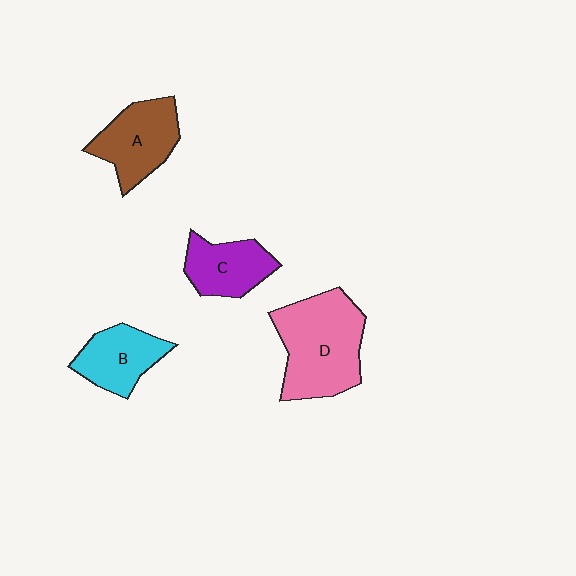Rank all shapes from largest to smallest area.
From largest to smallest: D (pink), A (brown), B (cyan), C (purple).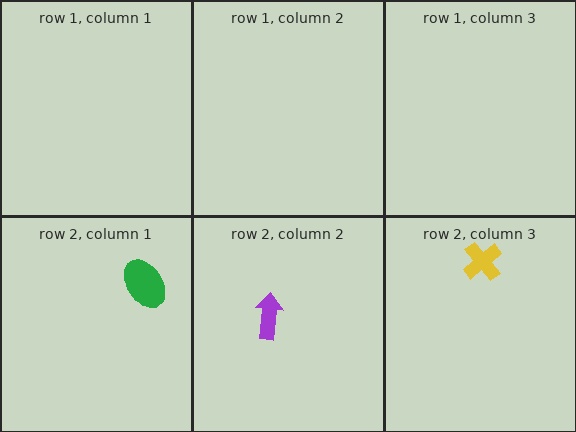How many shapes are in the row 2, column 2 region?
1.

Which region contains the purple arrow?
The row 2, column 2 region.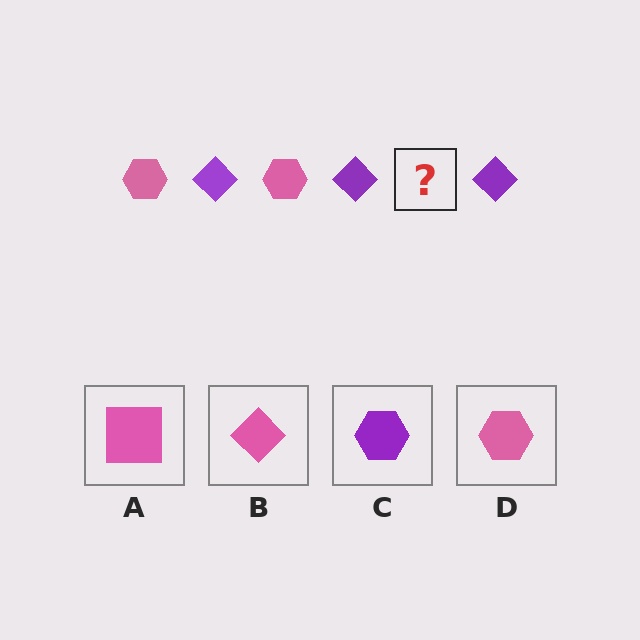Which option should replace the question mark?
Option D.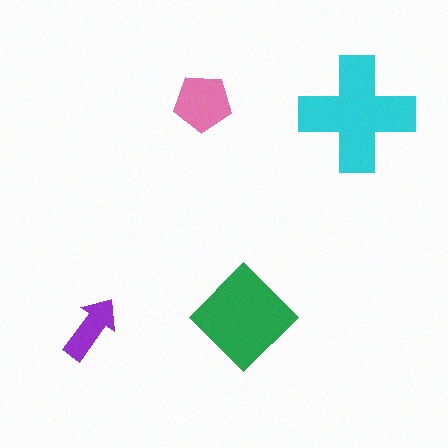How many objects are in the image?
There are 4 objects in the image.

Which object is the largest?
The cyan cross.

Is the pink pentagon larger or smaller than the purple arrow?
Larger.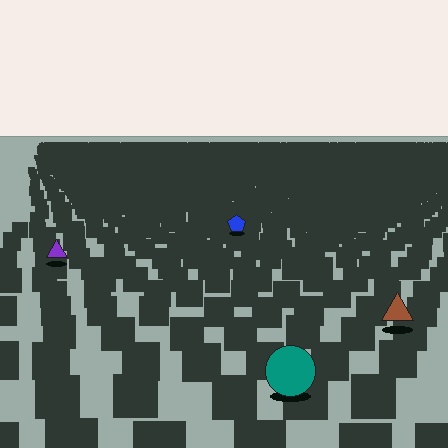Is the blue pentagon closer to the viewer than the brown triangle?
No. The brown triangle is closer — you can tell from the texture gradient: the ground texture is coarser near it.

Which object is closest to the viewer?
The teal circle is closest. The texture marks near it are larger and more spread out.